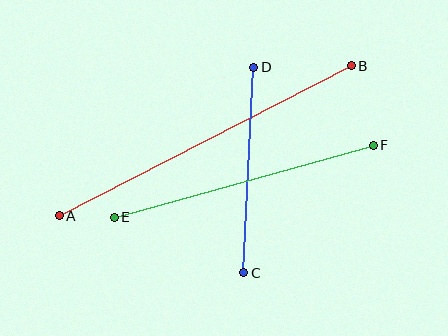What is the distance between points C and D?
The distance is approximately 206 pixels.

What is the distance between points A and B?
The distance is approximately 329 pixels.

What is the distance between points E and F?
The distance is approximately 269 pixels.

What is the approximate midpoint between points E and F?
The midpoint is at approximately (244, 181) pixels.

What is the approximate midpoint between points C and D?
The midpoint is at approximately (249, 170) pixels.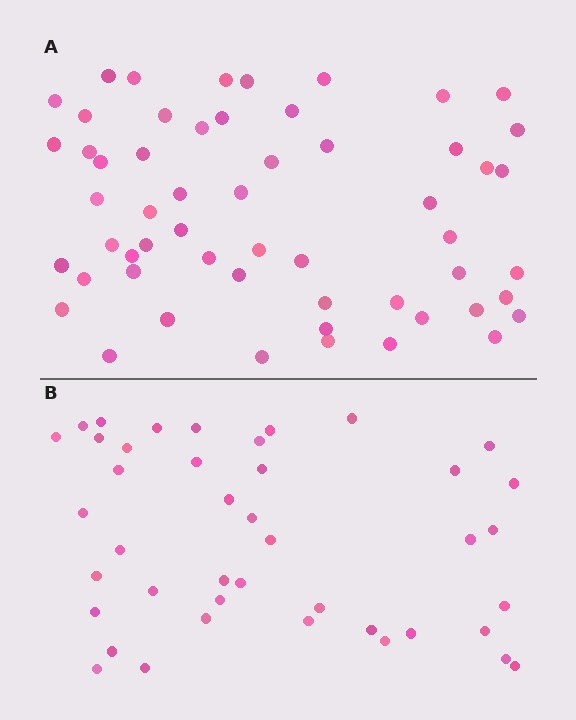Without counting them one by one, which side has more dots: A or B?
Region A (the top region) has more dots.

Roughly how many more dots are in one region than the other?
Region A has approximately 15 more dots than region B.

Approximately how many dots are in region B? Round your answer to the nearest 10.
About 40 dots. (The exact count is 42, which rounds to 40.)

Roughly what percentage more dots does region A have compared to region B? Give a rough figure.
About 35% more.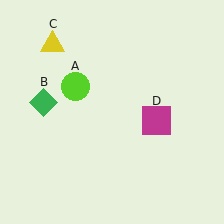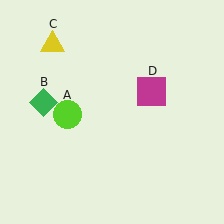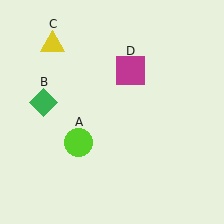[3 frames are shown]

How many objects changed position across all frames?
2 objects changed position: lime circle (object A), magenta square (object D).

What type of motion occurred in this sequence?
The lime circle (object A), magenta square (object D) rotated counterclockwise around the center of the scene.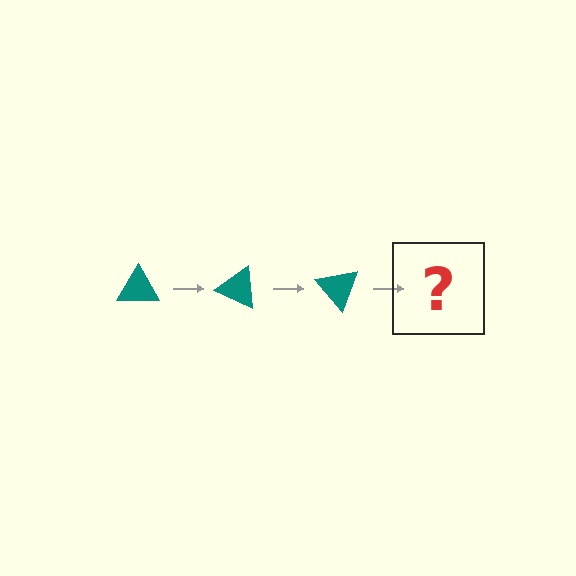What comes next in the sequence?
The next element should be a teal triangle rotated 75 degrees.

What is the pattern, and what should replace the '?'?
The pattern is that the triangle rotates 25 degrees each step. The '?' should be a teal triangle rotated 75 degrees.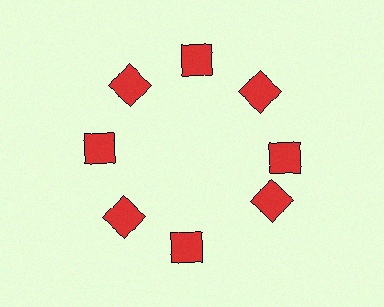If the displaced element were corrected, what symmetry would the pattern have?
It would have 8-fold rotational symmetry — the pattern would map onto itself every 45 degrees.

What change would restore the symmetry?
The symmetry would be restored by rotating it back into even spacing with its neighbors so that all 8 squares sit at equal angles and equal distance from the center.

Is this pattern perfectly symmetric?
No. The 8 red squares are arranged in a ring, but one element near the 4 o'clock position is rotated out of alignment along the ring, breaking the 8-fold rotational symmetry.